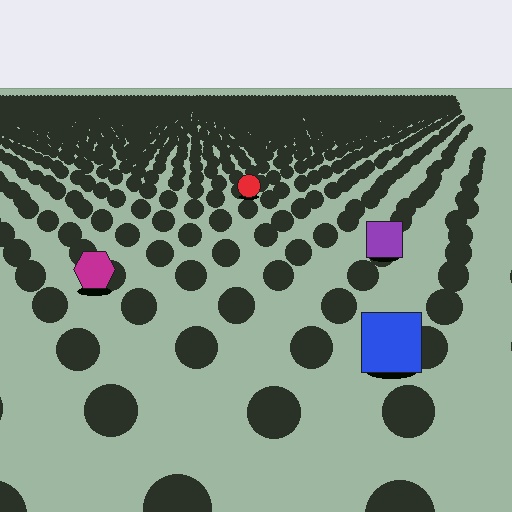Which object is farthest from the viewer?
The red circle is farthest from the viewer. It appears smaller and the ground texture around it is denser.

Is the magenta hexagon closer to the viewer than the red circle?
Yes. The magenta hexagon is closer — you can tell from the texture gradient: the ground texture is coarser near it.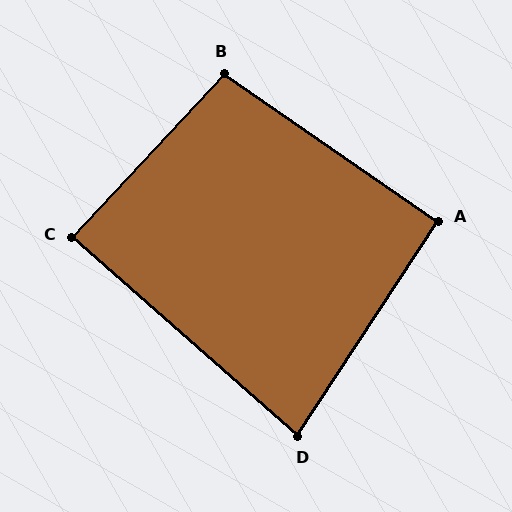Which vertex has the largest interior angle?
B, at approximately 98 degrees.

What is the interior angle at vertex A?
Approximately 92 degrees (approximately right).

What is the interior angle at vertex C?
Approximately 88 degrees (approximately right).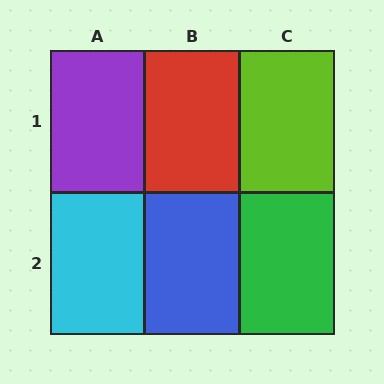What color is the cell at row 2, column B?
Blue.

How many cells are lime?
1 cell is lime.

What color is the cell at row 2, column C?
Green.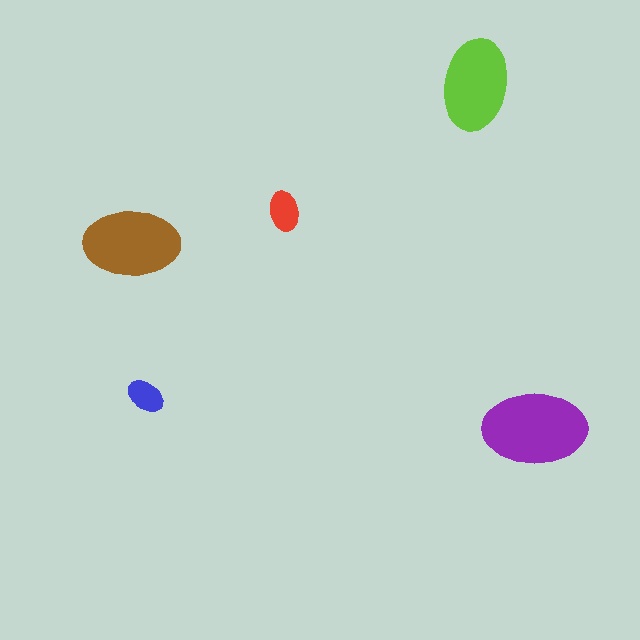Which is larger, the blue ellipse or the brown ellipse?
The brown one.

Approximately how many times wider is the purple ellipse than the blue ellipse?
About 2.5 times wider.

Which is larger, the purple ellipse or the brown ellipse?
The purple one.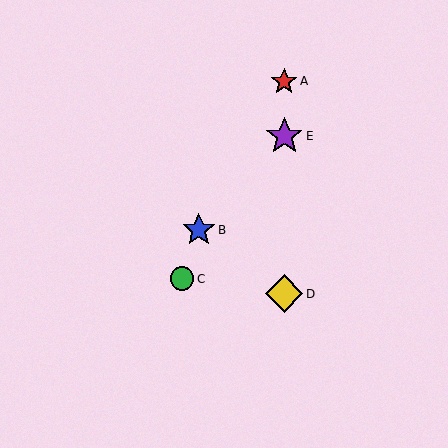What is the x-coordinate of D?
Object D is at x≈284.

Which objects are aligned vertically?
Objects A, D, E are aligned vertically.